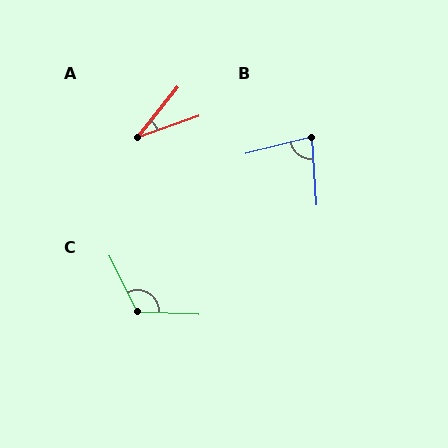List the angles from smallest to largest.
A (32°), B (80°), C (119°).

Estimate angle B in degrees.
Approximately 80 degrees.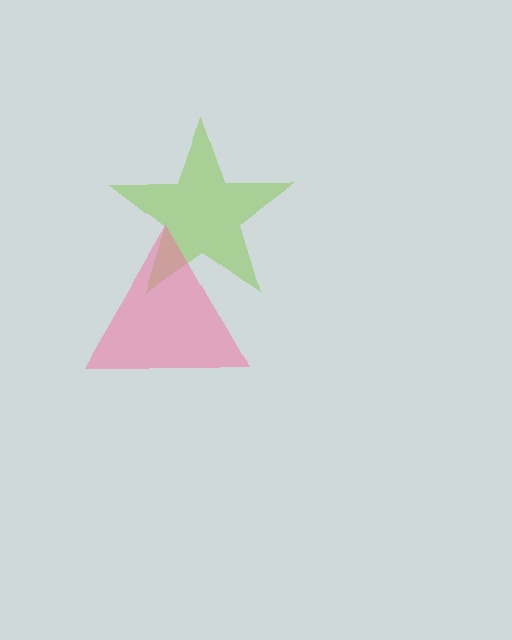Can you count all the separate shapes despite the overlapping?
Yes, there are 2 separate shapes.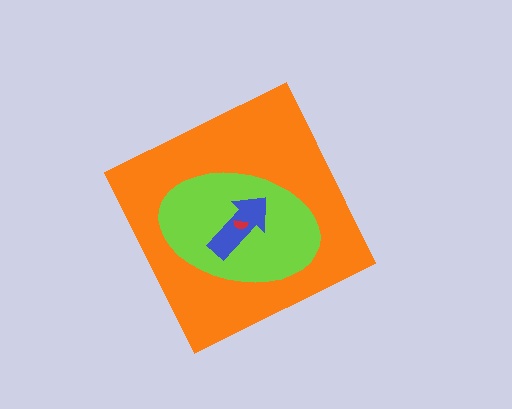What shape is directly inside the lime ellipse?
The blue arrow.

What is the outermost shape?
The orange diamond.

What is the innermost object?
The red semicircle.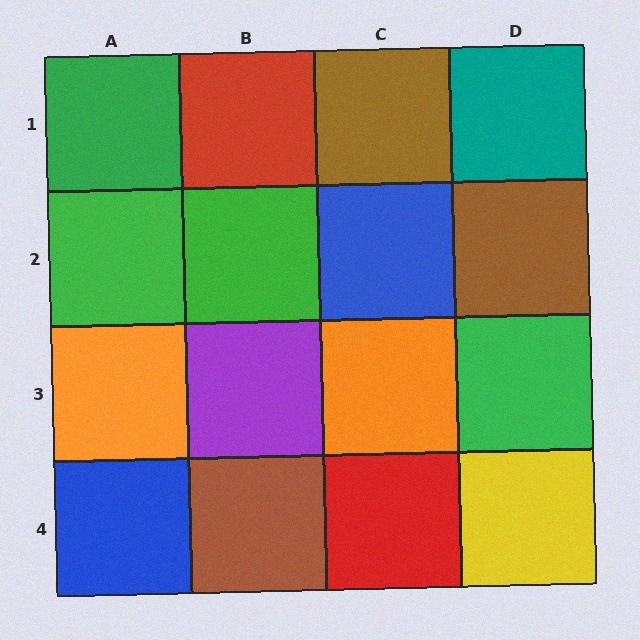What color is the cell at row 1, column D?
Teal.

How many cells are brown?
3 cells are brown.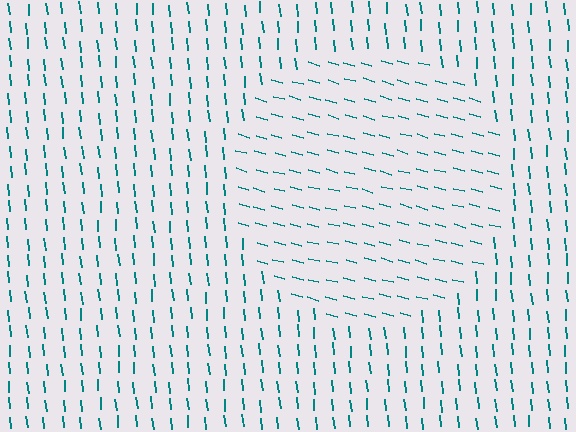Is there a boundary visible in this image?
Yes, there is a texture boundary formed by a change in line orientation.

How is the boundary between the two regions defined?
The boundary is defined purely by a change in line orientation (approximately 69 degrees difference). All lines are the same color and thickness.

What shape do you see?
I see a circle.